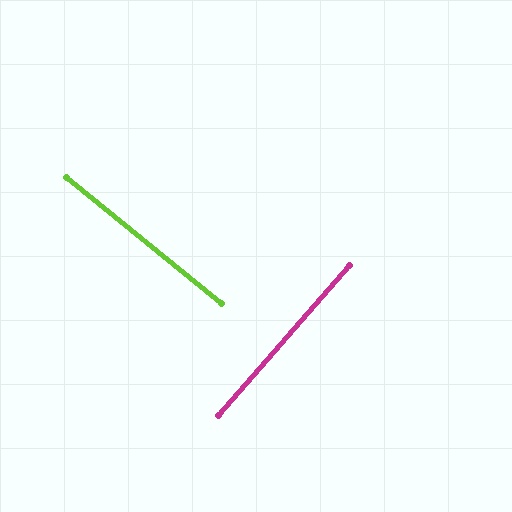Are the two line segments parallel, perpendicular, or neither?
Perpendicular — they meet at approximately 88°.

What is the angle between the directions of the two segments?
Approximately 88 degrees.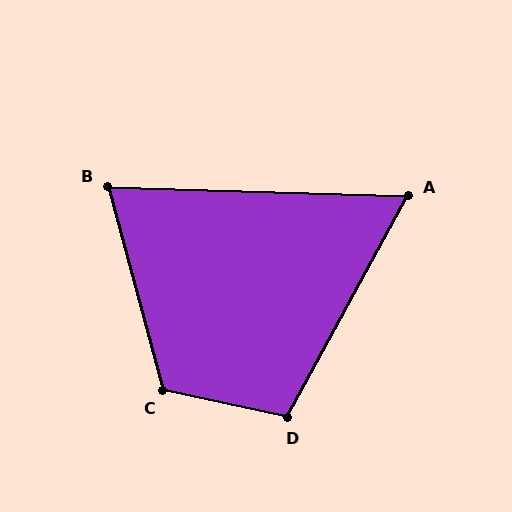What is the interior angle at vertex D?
Approximately 107 degrees (obtuse).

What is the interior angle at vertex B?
Approximately 73 degrees (acute).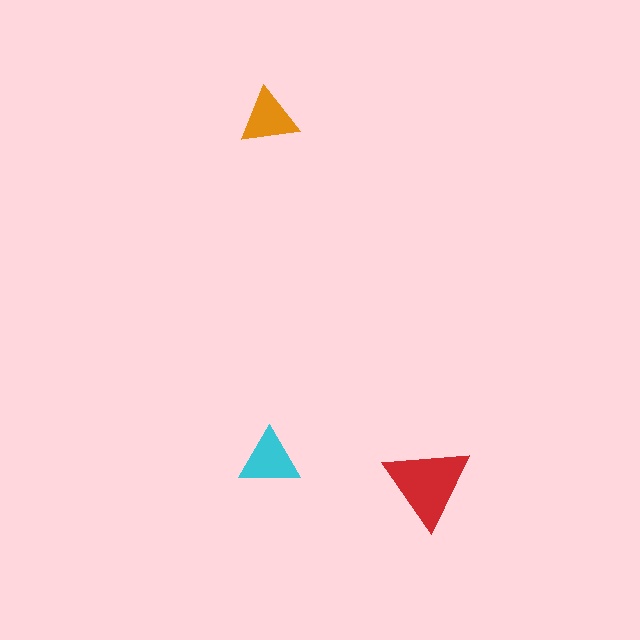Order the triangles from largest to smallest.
the red one, the cyan one, the orange one.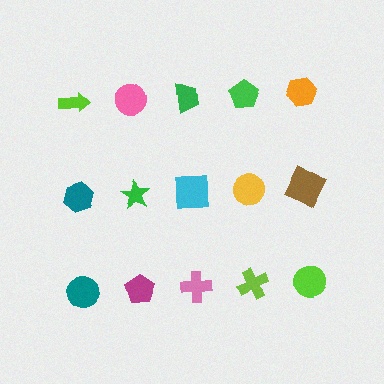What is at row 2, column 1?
A teal hexagon.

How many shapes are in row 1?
5 shapes.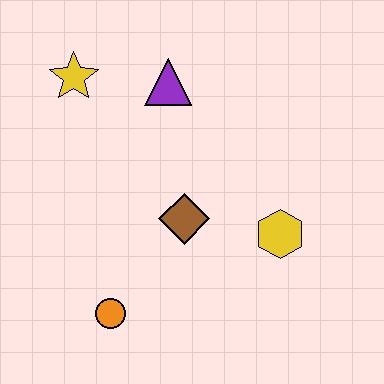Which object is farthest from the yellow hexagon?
The yellow star is farthest from the yellow hexagon.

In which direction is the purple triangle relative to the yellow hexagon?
The purple triangle is above the yellow hexagon.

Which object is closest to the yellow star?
The purple triangle is closest to the yellow star.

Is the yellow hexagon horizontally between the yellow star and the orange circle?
No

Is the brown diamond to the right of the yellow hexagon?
No